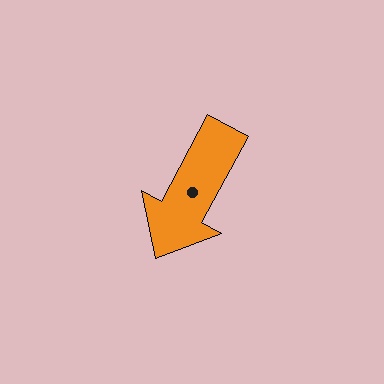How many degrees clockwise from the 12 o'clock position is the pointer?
Approximately 208 degrees.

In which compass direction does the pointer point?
Southwest.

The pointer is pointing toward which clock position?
Roughly 7 o'clock.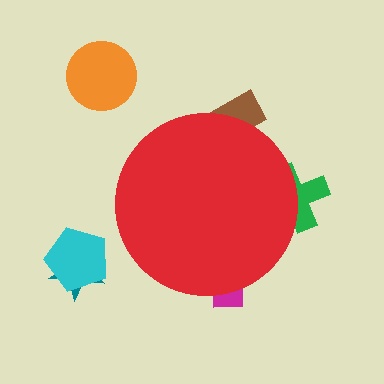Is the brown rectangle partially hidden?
Yes, the brown rectangle is partially hidden behind the red circle.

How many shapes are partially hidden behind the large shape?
3 shapes are partially hidden.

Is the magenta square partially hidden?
Yes, the magenta square is partially hidden behind the red circle.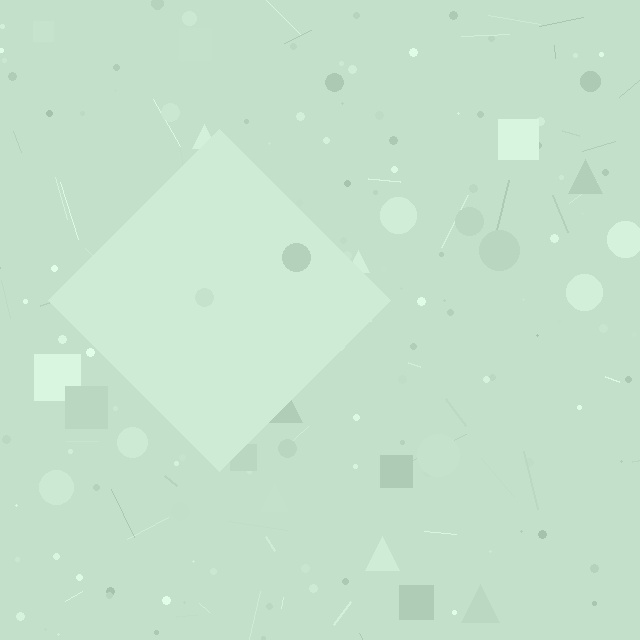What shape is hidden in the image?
A diamond is hidden in the image.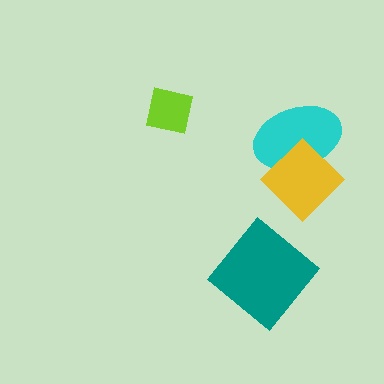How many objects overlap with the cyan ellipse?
1 object overlaps with the cyan ellipse.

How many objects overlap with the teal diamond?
0 objects overlap with the teal diamond.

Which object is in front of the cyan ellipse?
The yellow diamond is in front of the cyan ellipse.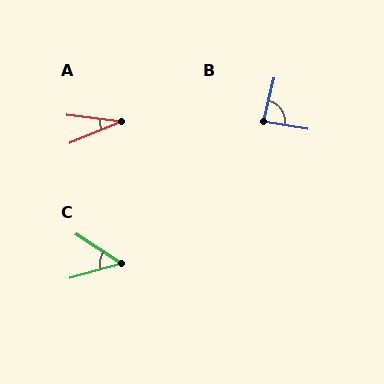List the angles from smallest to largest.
A (29°), C (49°), B (86°).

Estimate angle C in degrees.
Approximately 49 degrees.